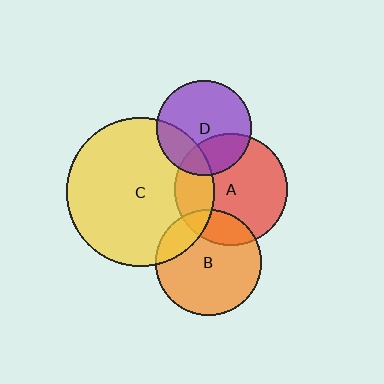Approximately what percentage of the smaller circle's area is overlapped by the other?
Approximately 20%.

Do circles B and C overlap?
Yes.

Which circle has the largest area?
Circle C (yellow).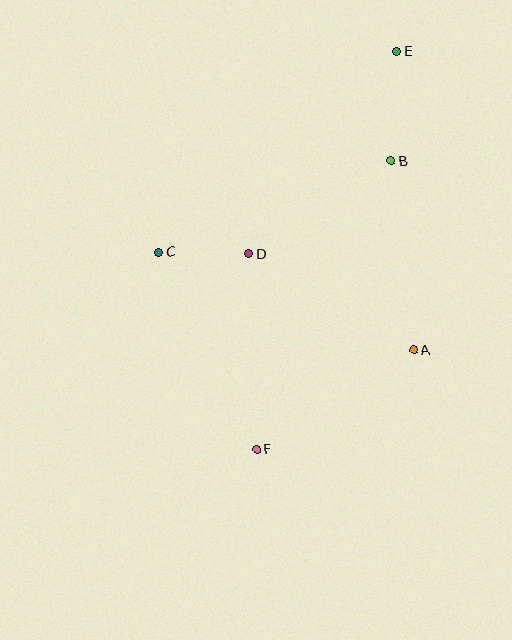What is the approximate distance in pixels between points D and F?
The distance between D and F is approximately 196 pixels.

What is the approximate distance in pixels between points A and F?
The distance between A and F is approximately 186 pixels.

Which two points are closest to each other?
Points C and D are closest to each other.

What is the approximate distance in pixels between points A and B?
The distance between A and B is approximately 191 pixels.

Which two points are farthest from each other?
Points E and F are farthest from each other.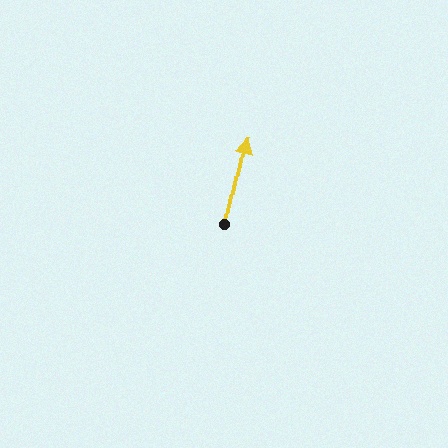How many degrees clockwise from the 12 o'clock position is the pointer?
Approximately 12 degrees.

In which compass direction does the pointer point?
North.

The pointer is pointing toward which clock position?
Roughly 12 o'clock.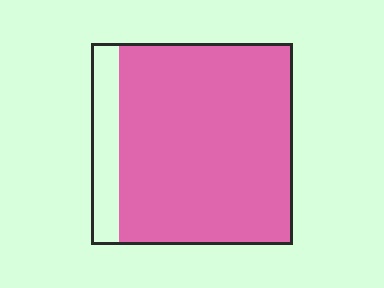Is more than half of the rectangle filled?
Yes.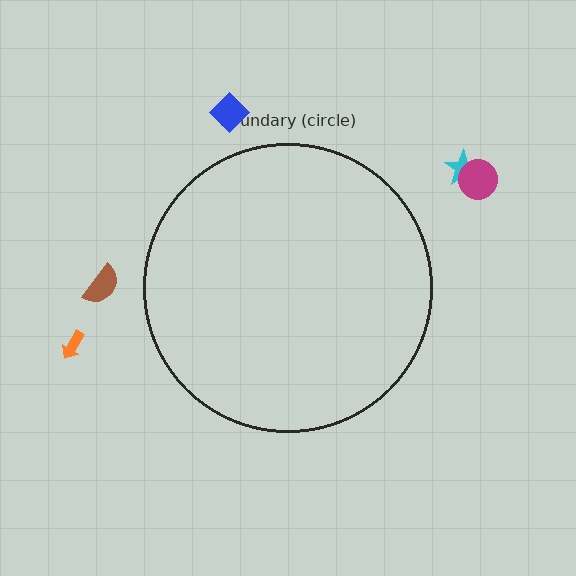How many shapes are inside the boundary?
0 inside, 5 outside.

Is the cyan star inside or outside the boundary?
Outside.